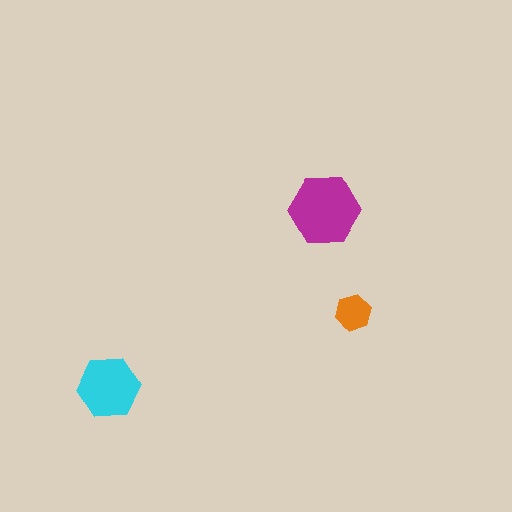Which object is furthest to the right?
The orange hexagon is rightmost.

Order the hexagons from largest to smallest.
the magenta one, the cyan one, the orange one.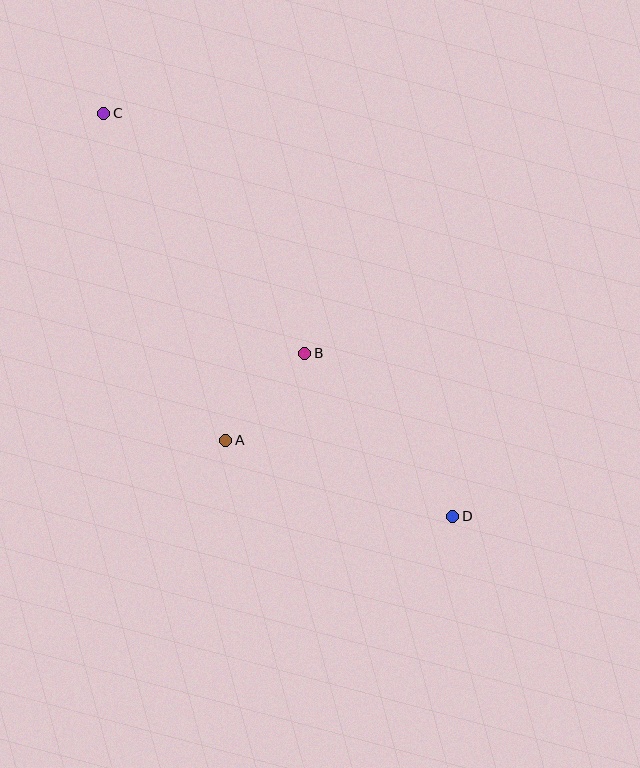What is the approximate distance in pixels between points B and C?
The distance between B and C is approximately 313 pixels.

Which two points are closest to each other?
Points A and B are closest to each other.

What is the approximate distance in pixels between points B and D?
The distance between B and D is approximately 220 pixels.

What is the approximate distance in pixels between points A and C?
The distance between A and C is approximately 349 pixels.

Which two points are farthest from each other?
Points C and D are farthest from each other.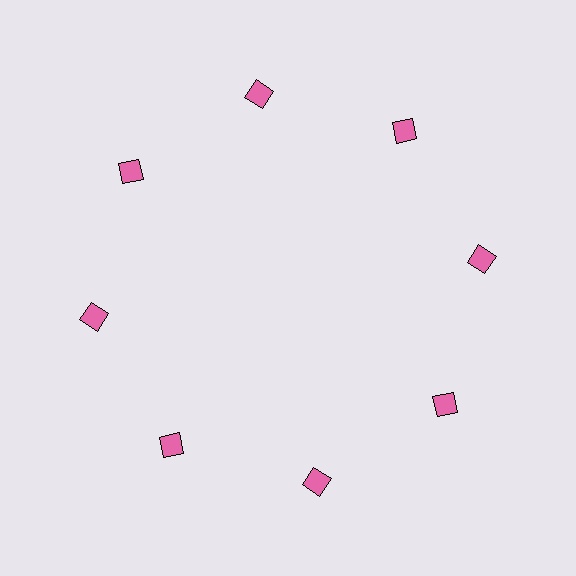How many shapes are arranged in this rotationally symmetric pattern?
There are 8 shapes, arranged in 8 groups of 1.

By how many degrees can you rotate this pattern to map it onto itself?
The pattern maps onto itself every 45 degrees of rotation.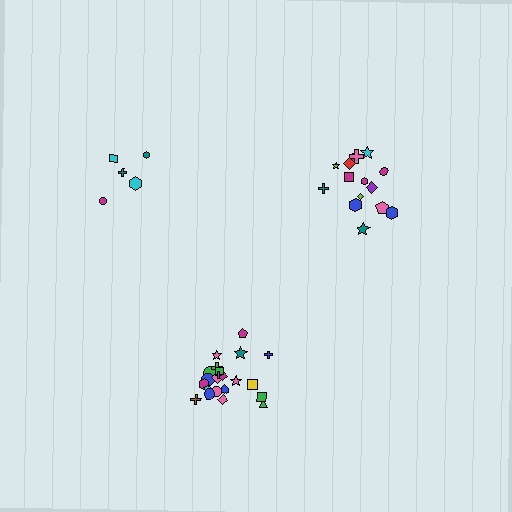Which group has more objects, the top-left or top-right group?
The top-right group.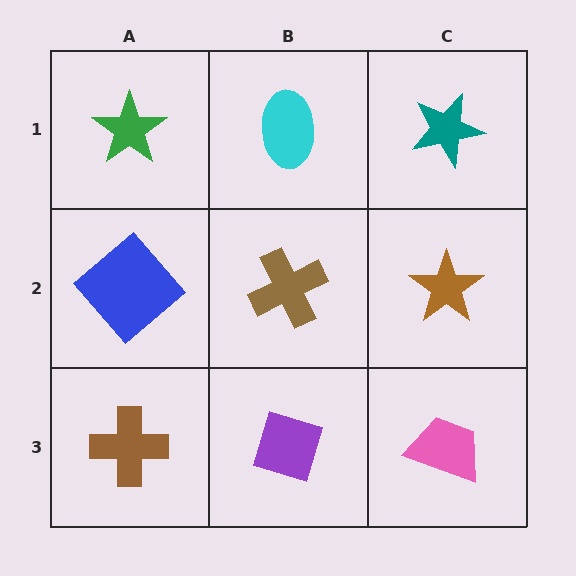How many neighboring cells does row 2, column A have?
3.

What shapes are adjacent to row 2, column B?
A cyan ellipse (row 1, column B), a purple diamond (row 3, column B), a blue diamond (row 2, column A), a brown star (row 2, column C).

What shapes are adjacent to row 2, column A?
A green star (row 1, column A), a brown cross (row 3, column A), a brown cross (row 2, column B).